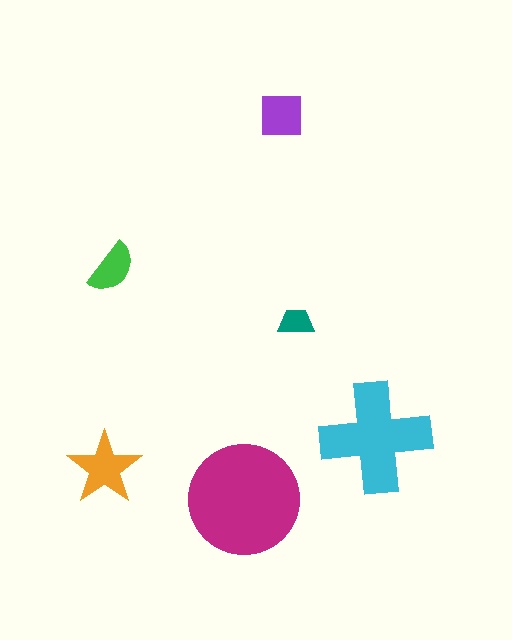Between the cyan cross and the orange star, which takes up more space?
The cyan cross.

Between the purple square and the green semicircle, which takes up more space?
The purple square.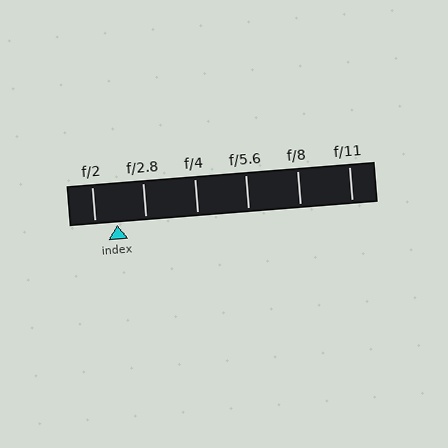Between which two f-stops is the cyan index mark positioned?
The index mark is between f/2 and f/2.8.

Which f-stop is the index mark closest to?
The index mark is closest to f/2.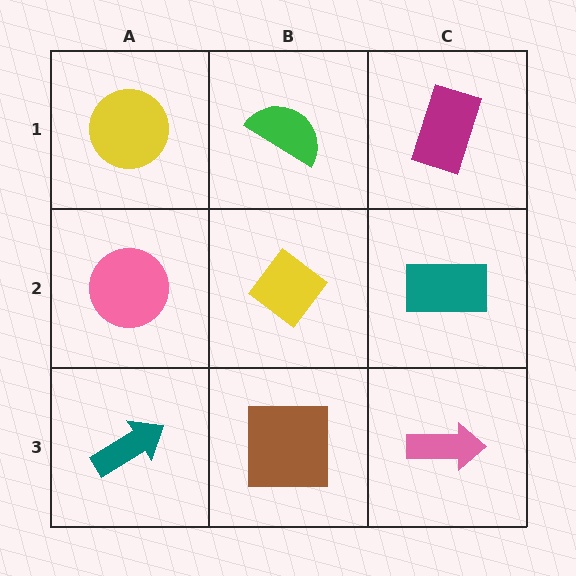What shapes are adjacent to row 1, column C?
A teal rectangle (row 2, column C), a green semicircle (row 1, column B).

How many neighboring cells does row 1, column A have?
2.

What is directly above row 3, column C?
A teal rectangle.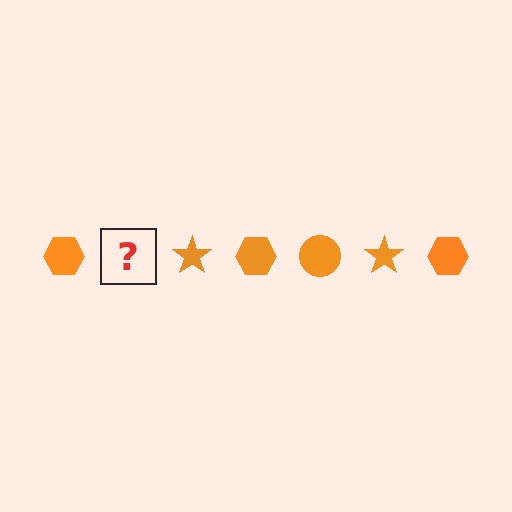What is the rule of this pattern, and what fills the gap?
The rule is that the pattern cycles through hexagon, circle, star shapes in orange. The gap should be filled with an orange circle.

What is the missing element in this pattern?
The missing element is an orange circle.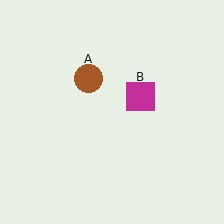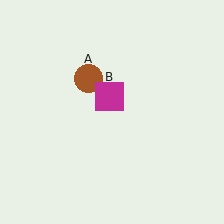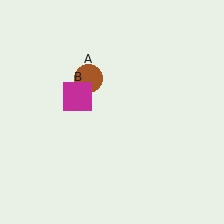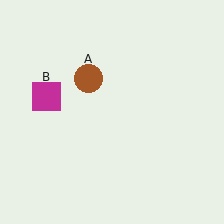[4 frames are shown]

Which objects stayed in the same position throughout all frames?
Brown circle (object A) remained stationary.